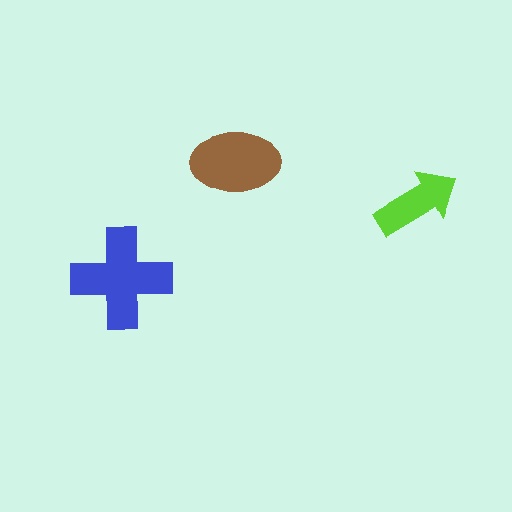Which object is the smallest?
The lime arrow.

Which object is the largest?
The blue cross.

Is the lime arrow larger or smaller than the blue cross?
Smaller.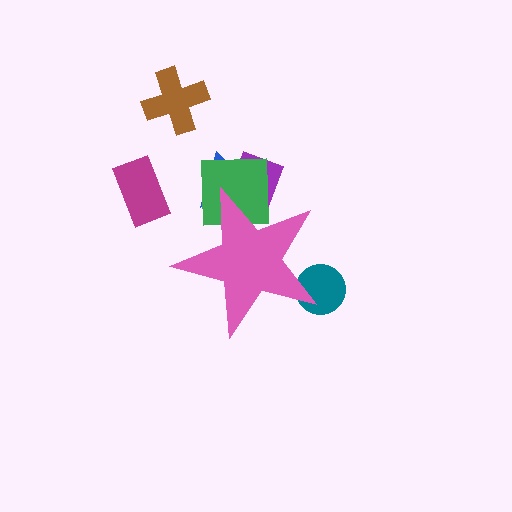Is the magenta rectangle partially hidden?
No, the magenta rectangle is fully visible.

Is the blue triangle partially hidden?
Yes, the blue triangle is partially hidden behind the pink star.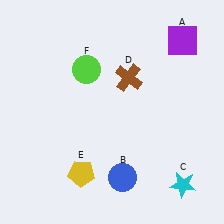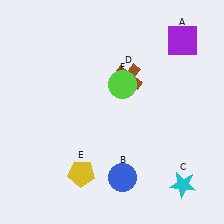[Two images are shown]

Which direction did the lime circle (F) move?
The lime circle (F) moved right.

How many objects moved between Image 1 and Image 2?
1 object moved between the two images.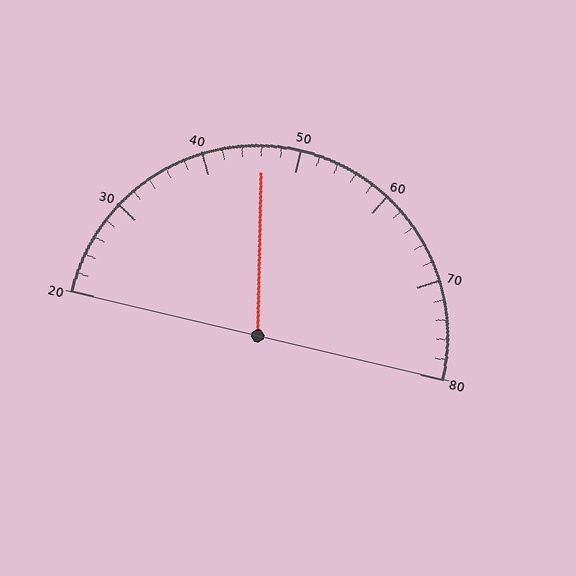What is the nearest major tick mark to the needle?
The nearest major tick mark is 50.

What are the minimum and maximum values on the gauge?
The gauge ranges from 20 to 80.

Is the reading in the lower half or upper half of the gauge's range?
The reading is in the lower half of the range (20 to 80).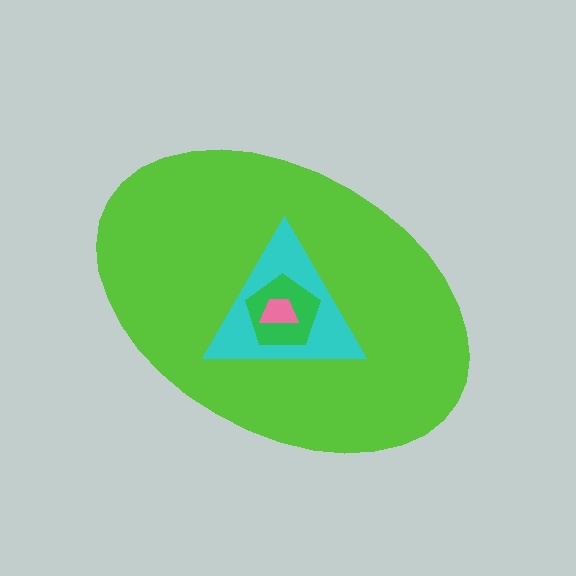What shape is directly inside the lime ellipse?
The cyan triangle.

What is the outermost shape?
The lime ellipse.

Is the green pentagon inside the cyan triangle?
Yes.